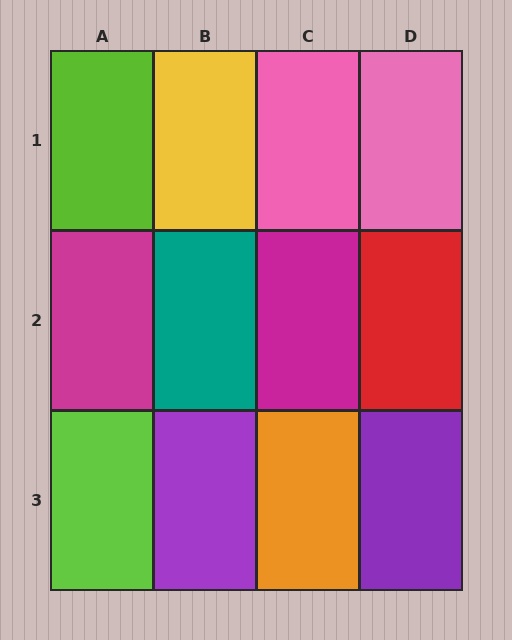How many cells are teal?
1 cell is teal.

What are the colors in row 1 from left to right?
Lime, yellow, pink, pink.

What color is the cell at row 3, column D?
Purple.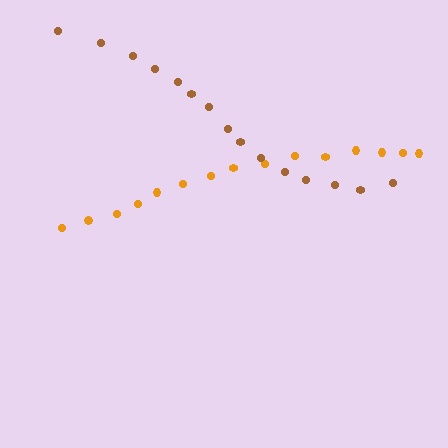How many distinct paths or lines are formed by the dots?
There are 2 distinct paths.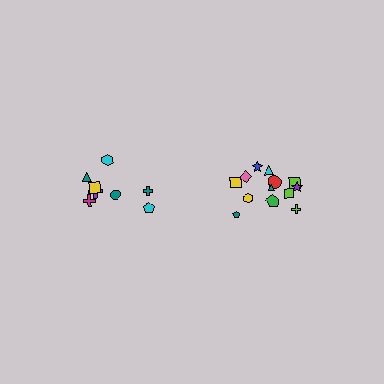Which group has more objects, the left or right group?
The right group.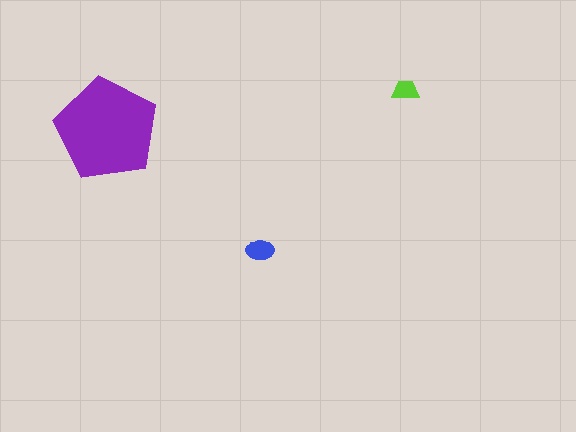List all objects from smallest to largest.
The lime trapezoid, the blue ellipse, the purple pentagon.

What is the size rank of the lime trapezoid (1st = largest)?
3rd.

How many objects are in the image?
There are 3 objects in the image.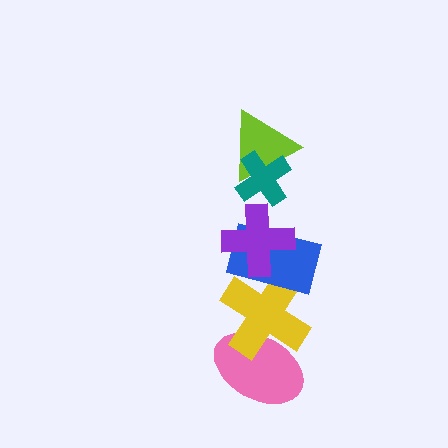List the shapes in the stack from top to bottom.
From top to bottom: the teal cross, the lime triangle, the purple cross, the blue rectangle, the yellow cross, the pink ellipse.